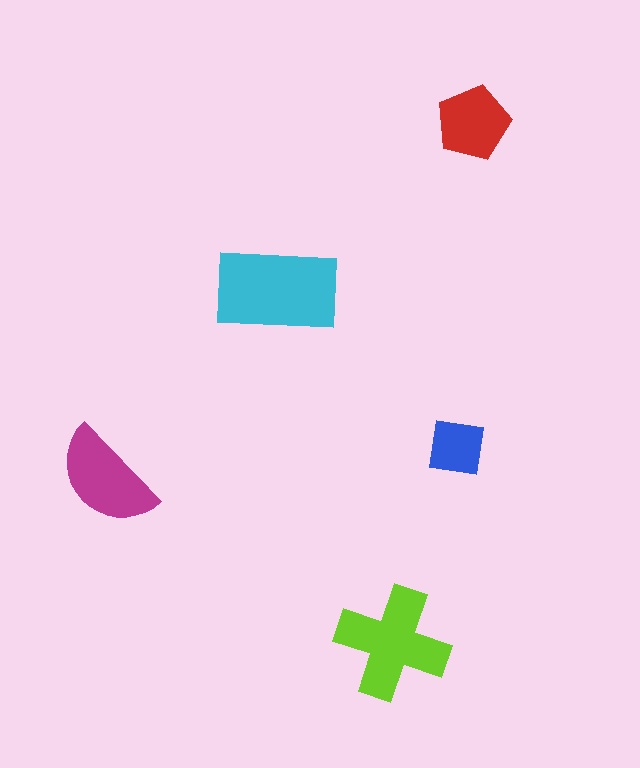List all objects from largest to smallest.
The cyan rectangle, the lime cross, the magenta semicircle, the red pentagon, the blue square.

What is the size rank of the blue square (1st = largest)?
5th.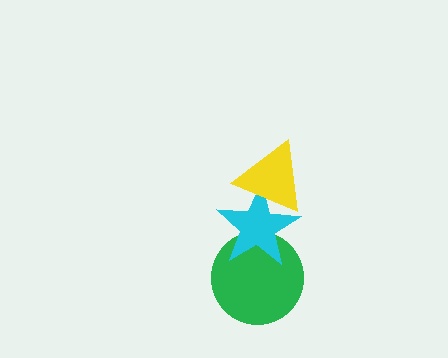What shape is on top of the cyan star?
The yellow triangle is on top of the cyan star.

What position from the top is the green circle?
The green circle is 3rd from the top.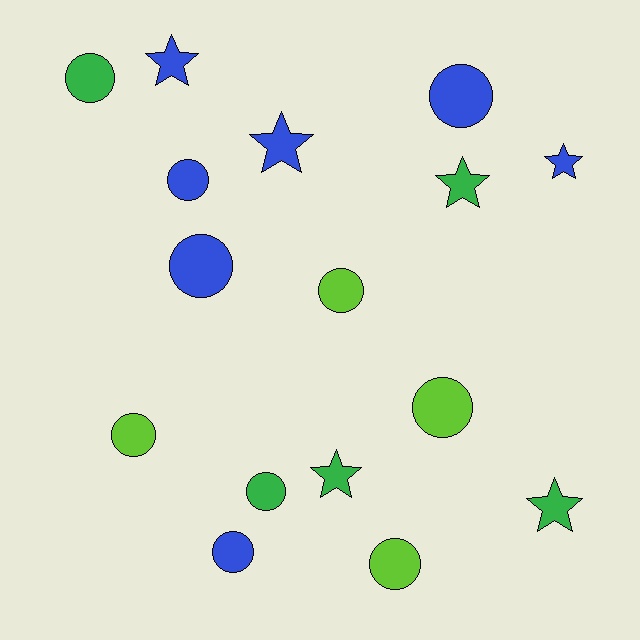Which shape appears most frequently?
Circle, with 10 objects.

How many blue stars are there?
There are 3 blue stars.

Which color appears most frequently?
Blue, with 7 objects.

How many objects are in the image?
There are 16 objects.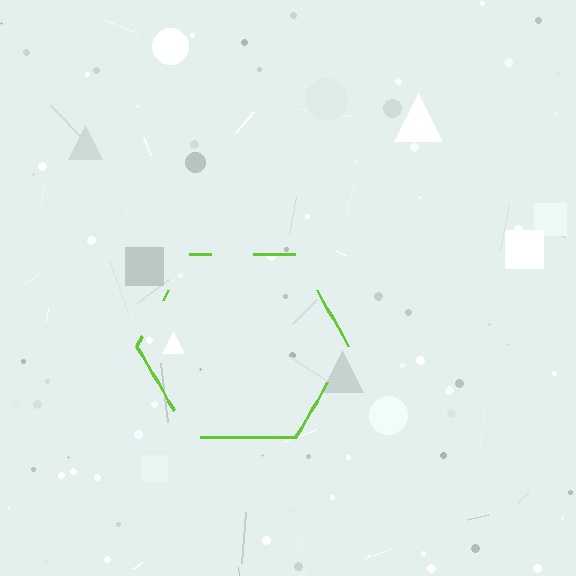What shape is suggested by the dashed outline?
The dashed outline suggests a hexagon.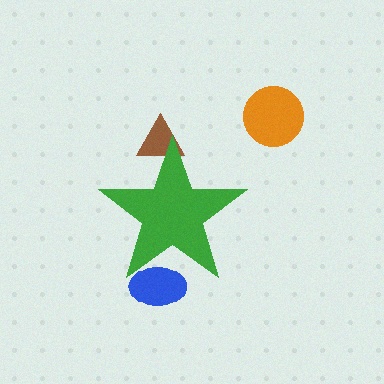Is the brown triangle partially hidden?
Yes, the brown triangle is partially hidden behind the green star.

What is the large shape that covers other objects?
A green star.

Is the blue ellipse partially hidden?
Yes, the blue ellipse is partially hidden behind the green star.